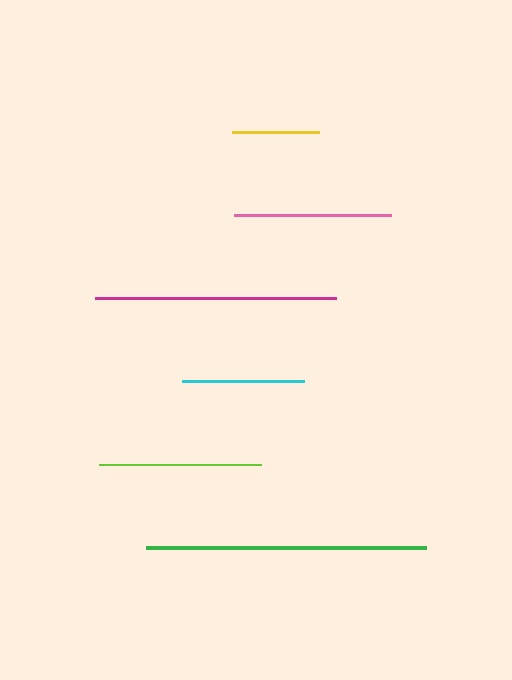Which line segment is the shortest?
The yellow line is the shortest at approximately 87 pixels.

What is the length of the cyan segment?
The cyan segment is approximately 122 pixels long.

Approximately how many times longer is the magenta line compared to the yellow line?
The magenta line is approximately 2.8 times the length of the yellow line.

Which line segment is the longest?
The green line is the longest at approximately 281 pixels.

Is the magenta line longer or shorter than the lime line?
The magenta line is longer than the lime line.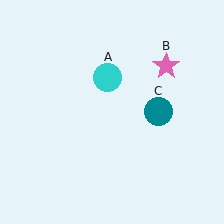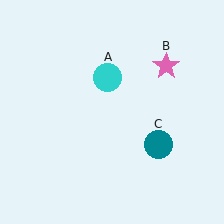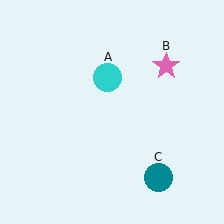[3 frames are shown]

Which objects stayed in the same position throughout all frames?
Cyan circle (object A) and pink star (object B) remained stationary.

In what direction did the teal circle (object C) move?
The teal circle (object C) moved down.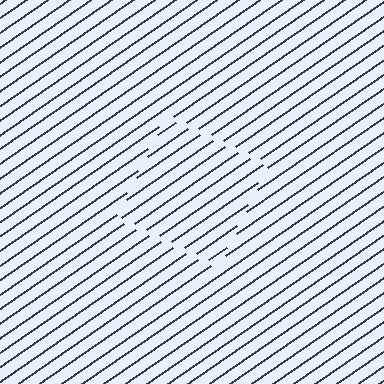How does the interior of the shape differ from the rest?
The interior of the shape contains the same grating, shifted by half a period — the contour is defined by the phase discontinuity where line-ends from the inner and outer gratings abut.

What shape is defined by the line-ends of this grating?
An illusory square. The interior of the shape contains the same grating, shifted by half a period — the contour is defined by the phase discontinuity where line-ends from the inner and outer gratings abut.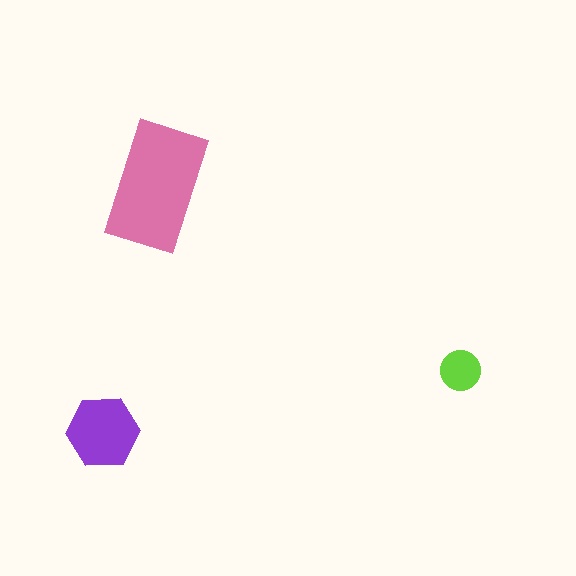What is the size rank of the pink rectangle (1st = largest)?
1st.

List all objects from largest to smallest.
The pink rectangle, the purple hexagon, the lime circle.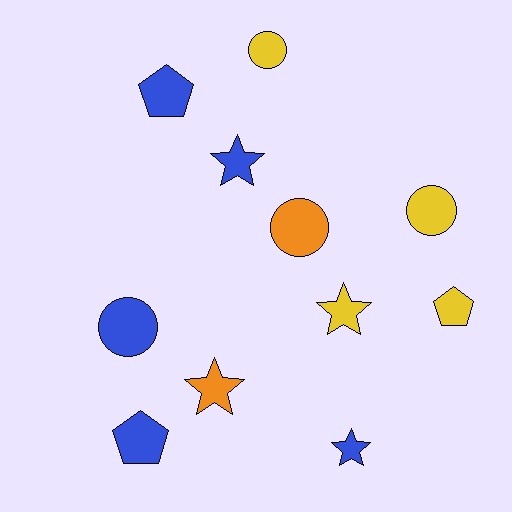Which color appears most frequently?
Blue, with 5 objects.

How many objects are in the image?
There are 11 objects.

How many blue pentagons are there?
There are 2 blue pentagons.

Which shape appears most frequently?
Star, with 4 objects.